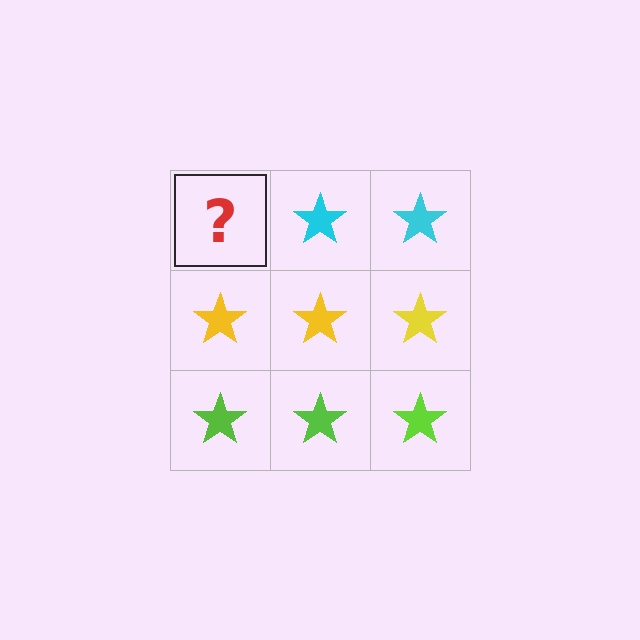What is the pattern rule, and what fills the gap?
The rule is that each row has a consistent color. The gap should be filled with a cyan star.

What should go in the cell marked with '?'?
The missing cell should contain a cyan star.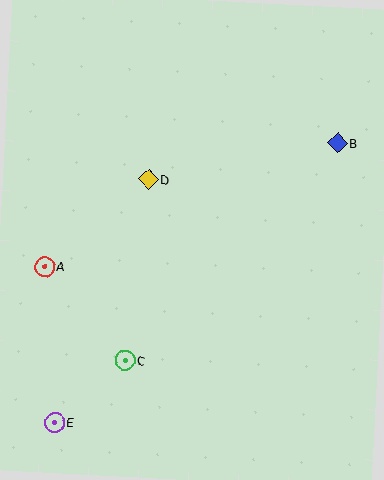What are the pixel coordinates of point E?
Point E is at (55, 423).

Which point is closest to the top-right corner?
Point B is closest to the top-right corner.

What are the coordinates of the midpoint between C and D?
The midpoint between C and D is at (137, 270).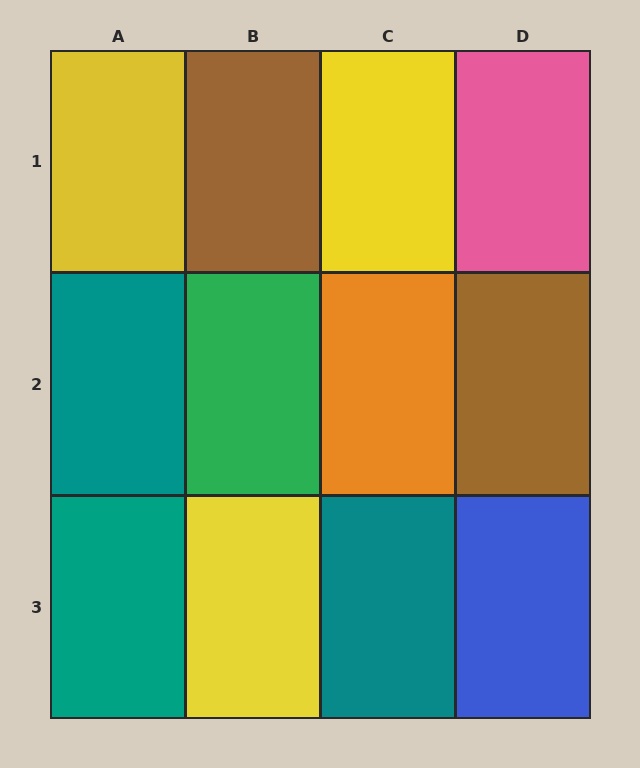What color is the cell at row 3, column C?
Teal.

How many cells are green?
1 cell is green.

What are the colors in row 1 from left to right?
Yellow, brown, yellow, pink.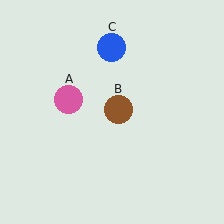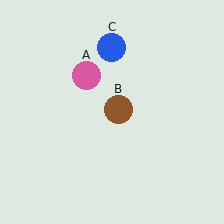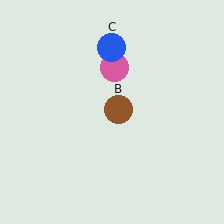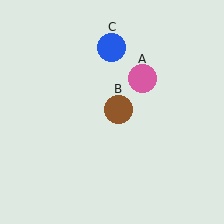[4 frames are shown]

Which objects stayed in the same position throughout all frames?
Brown circle (object B) and blue circle (object C) remained stationary.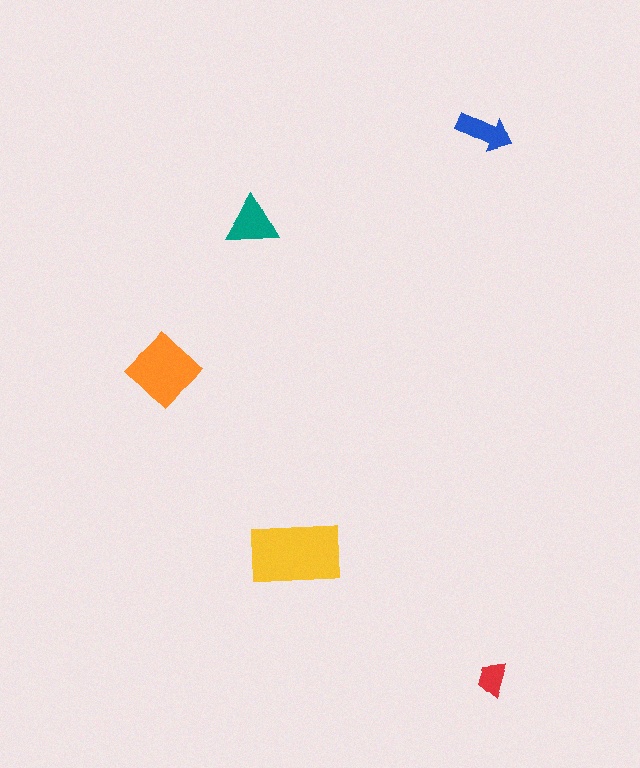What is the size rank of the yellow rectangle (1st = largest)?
1st.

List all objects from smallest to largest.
The red trapezoid, the blue arrow, the teal triangle, the orange diamond, the yellow rectangle.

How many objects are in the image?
There are 5 objects in the image.